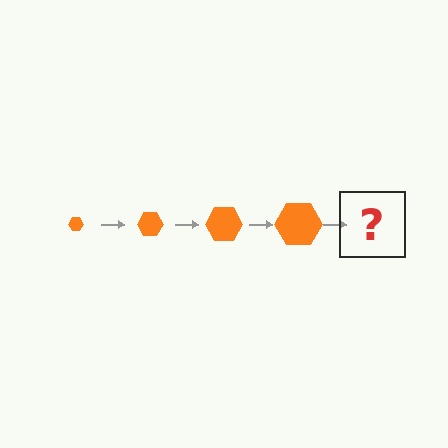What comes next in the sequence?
The next element should be an orange hexagon, larger than the previous one.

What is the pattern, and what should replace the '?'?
The pattern is that the hexagon gets progressively larger each step. The '?' should be an orange hexagon, larger than the previous one.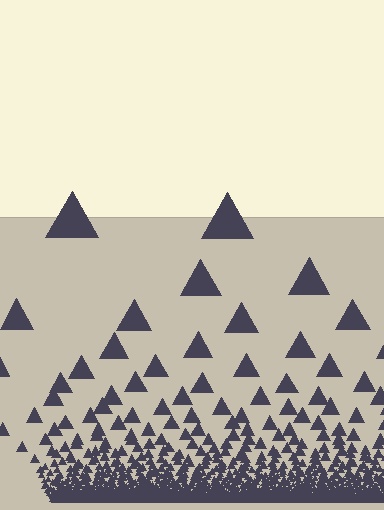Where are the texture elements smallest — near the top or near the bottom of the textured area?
Near the bottom.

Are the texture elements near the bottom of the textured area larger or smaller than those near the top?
Smaller. The gradient is inverted — elements near the bottom are smaller and denser.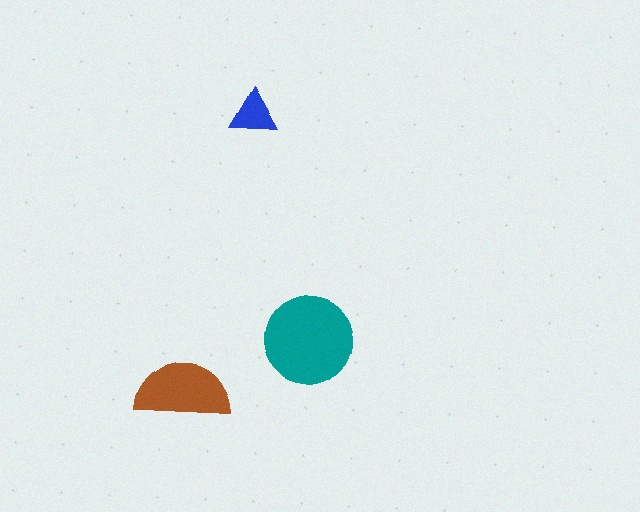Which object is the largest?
The teal circle.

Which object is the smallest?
The blue triangle.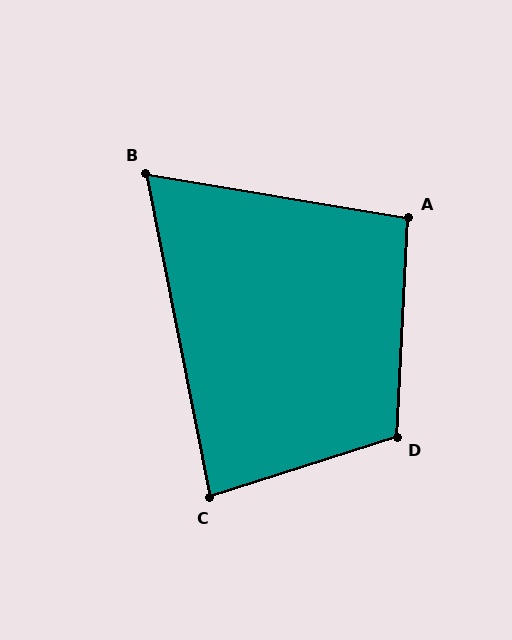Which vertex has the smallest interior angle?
B, at approximately 69 degrees.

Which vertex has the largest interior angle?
D, at approximately 111 degrees.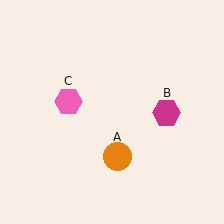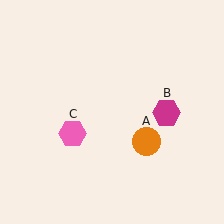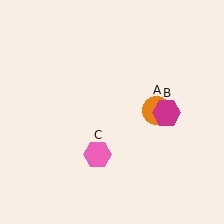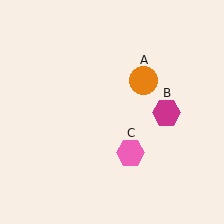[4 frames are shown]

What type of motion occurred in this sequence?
The orange circle (object A), pink hexagon (object C) rotated counterclockwise around the center of the scene.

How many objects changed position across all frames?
2 objects changed position: orange circle (object A), pink hexagon (object C).